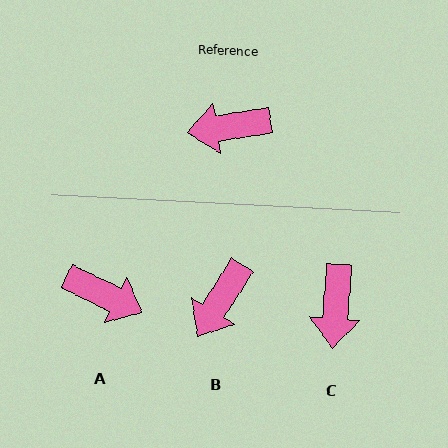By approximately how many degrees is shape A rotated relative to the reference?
Approximately 146 degrees counter-clockwise.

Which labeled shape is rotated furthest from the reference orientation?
A, about 146 degrees away.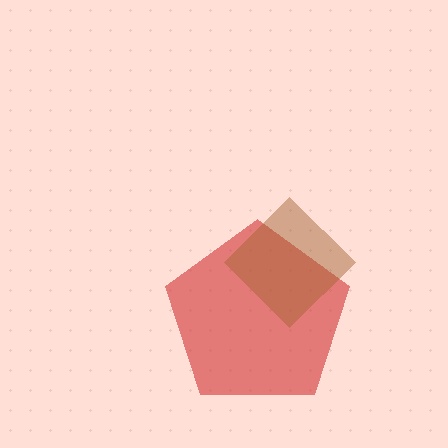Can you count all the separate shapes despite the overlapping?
Yes, there are 2 separate shapes.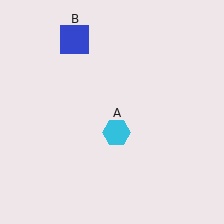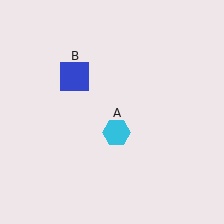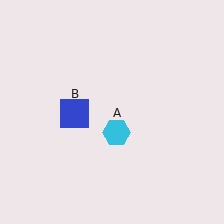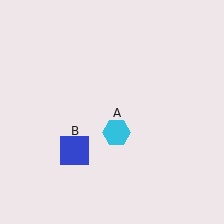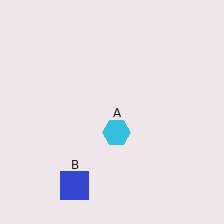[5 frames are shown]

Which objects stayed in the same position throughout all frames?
Cyan hexagon (object A) remained stationary.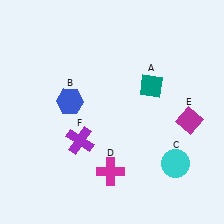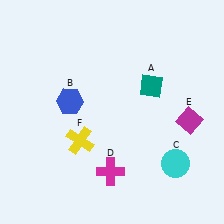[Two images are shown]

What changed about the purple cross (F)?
In Image 1, F is purple. In Image 2, it changed to yellow.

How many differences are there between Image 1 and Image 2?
There is 1 difference between the two images.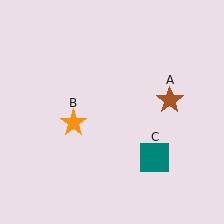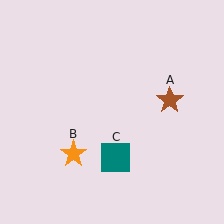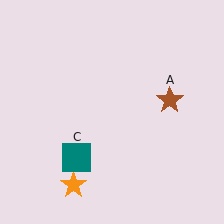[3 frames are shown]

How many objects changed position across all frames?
2 objects changed position: orange star (object B), teal square (object C).